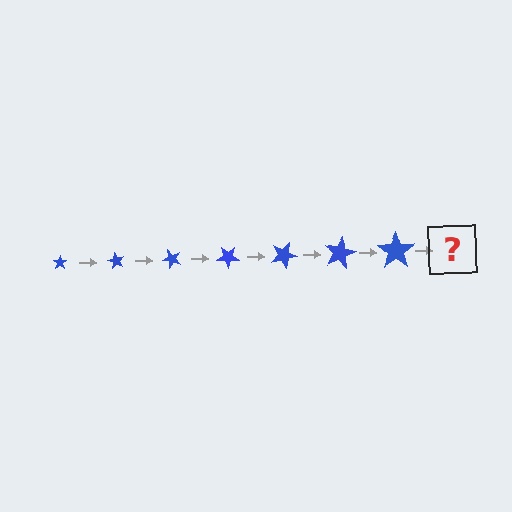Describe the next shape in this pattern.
It should be a star, larger than the previous one and rotated 420 degrees from the start.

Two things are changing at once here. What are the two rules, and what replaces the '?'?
The two rules are that the star grows larger each step and it rotates 60 degrees each step. The '?' should be a star, larger than the previous one and rotated 420 degrees from the start.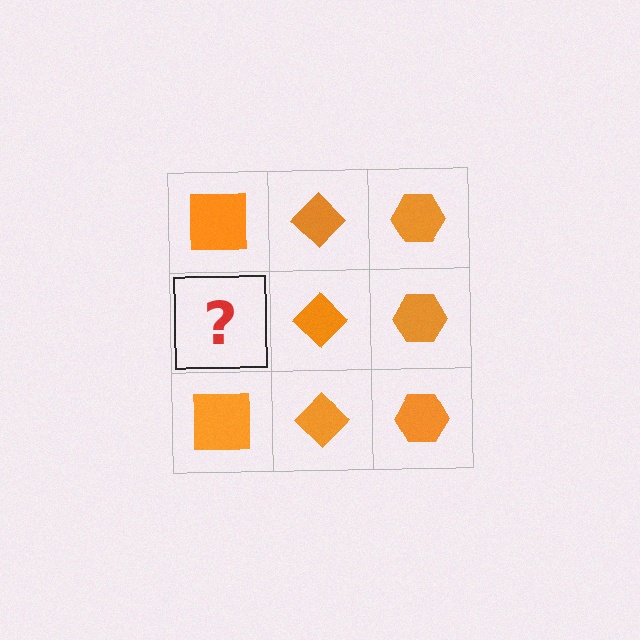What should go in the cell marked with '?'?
The missing cell should contain an orange square.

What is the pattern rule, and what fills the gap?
The rule is that each column has a consistent shape. The gap should be filled with an orange square.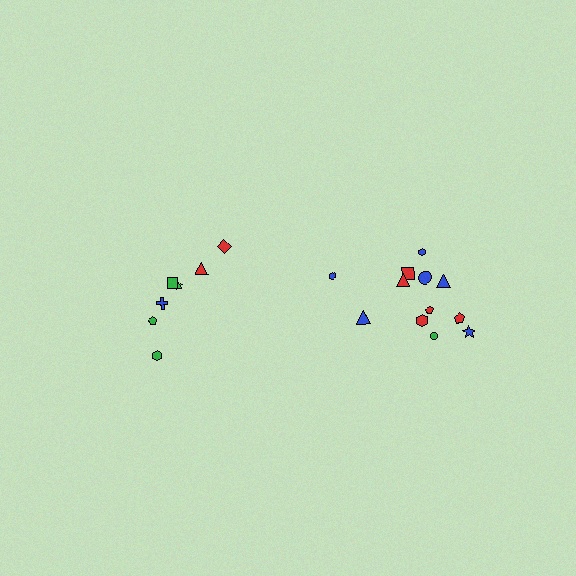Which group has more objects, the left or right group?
The right group.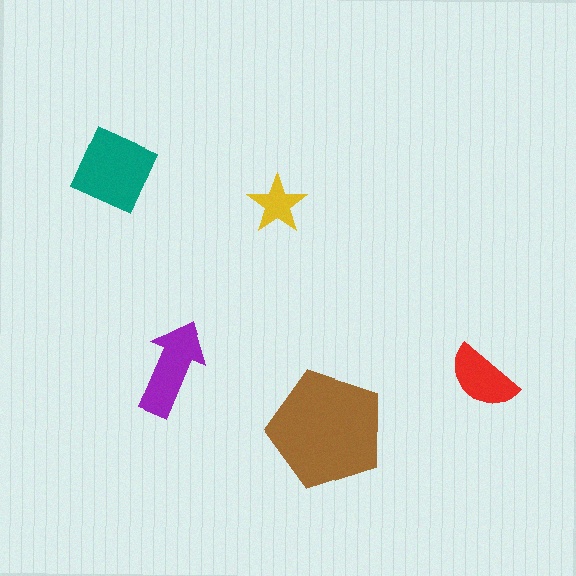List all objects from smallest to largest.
The yellow star, the red semicircle, the purple arrow, the teal square, the brown pentagon.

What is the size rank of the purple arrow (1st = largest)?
3rd.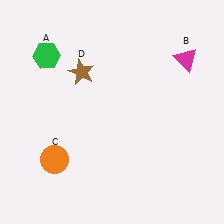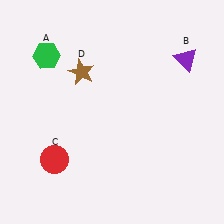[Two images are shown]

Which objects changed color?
B changed from magenta to purple. C changed from orange to red.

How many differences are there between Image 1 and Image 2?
There are 2 differences between the two images.